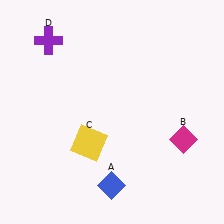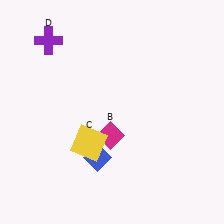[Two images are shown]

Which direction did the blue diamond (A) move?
The blue diamond (A) moved up.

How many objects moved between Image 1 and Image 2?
2 objects moved between the two images.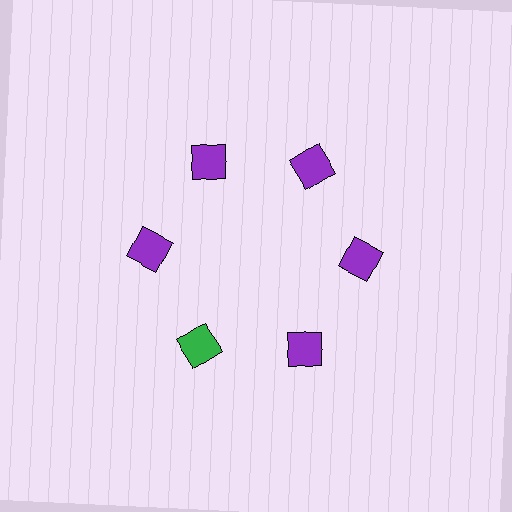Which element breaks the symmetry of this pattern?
The green diamond at roughly the 7 o'clock position breaks the symmetry. All other shapes are purple diamonds.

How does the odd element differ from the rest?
It has a different color: green instead of purple.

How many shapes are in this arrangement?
There are 6 shapes arranged in a ring pattern.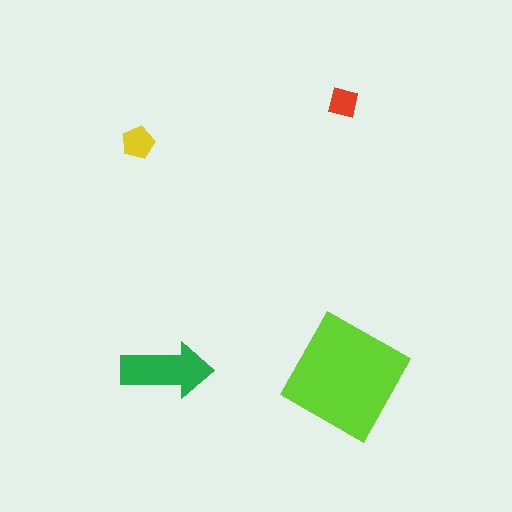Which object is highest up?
The red square is topmost.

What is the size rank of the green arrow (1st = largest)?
2nd.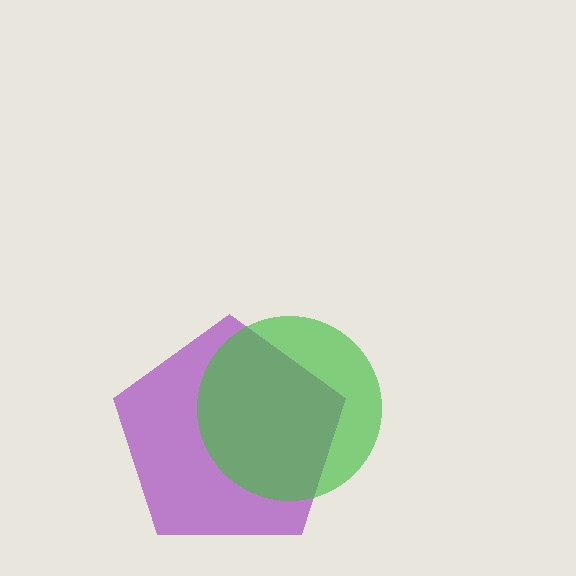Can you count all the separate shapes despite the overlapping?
Yes, there are 2 separate shapes.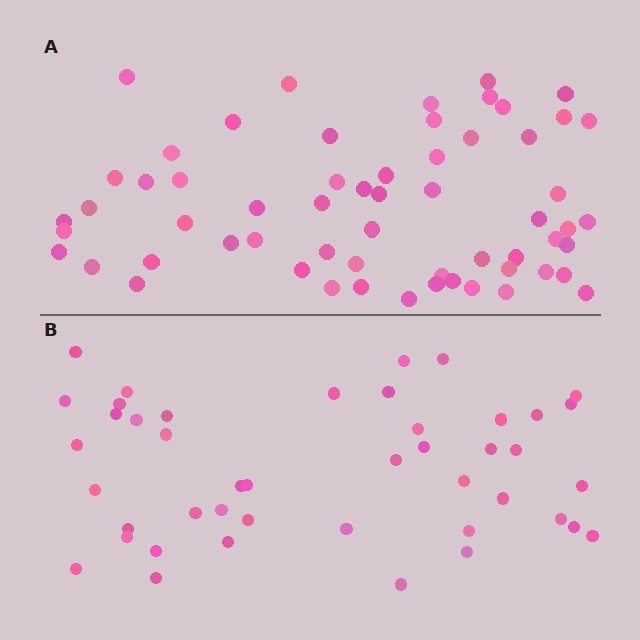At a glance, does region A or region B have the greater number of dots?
Region A (the top region) has more dots.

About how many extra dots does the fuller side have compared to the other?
Region A has approximately 15 more dots than region B.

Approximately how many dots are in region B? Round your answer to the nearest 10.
About 40 dots. (The exact count is 44, which rounds to 40.)